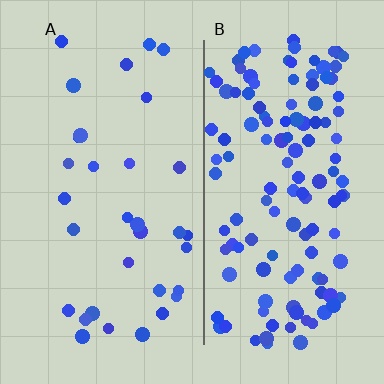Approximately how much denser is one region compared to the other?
Approximately 4.0× — region B over region A.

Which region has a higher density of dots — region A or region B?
B (the right).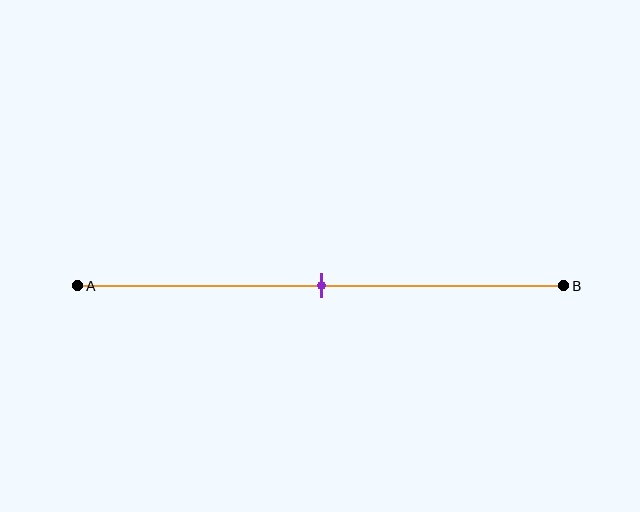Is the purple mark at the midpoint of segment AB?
Yes, the mark is approximately at the midpoint.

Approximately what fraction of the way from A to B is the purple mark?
The purple mark is approximately 50% of the way from A to B.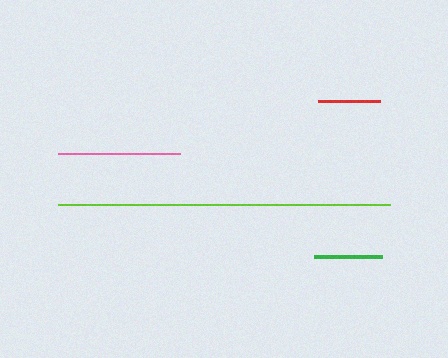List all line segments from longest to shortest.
From longest to shortest: lime, pink, green, red.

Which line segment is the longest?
The lime line is the longest at approximately 332 pixels.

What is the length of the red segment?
The red segment is approximately 62 pixels long.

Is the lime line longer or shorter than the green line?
The lime line is longer than the green line.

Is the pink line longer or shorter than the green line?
The pink line is longer than the green line.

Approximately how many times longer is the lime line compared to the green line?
The lime line is approximately 4.9 times the length of the green line.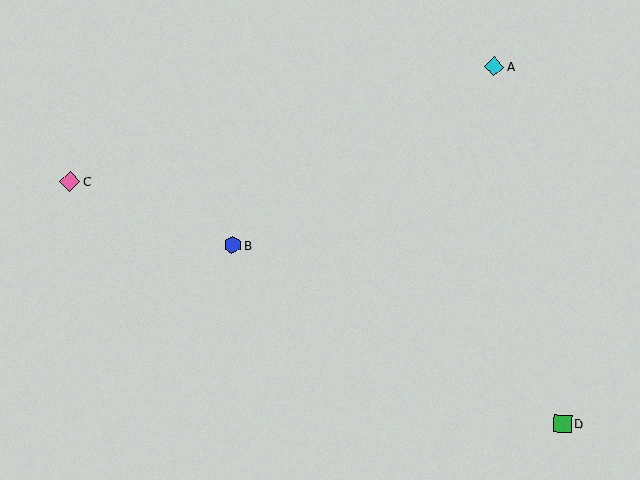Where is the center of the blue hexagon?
The center of the blue hexagon is at (233, 245).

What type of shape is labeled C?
Shape C is a pink diamond.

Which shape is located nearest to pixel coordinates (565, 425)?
The green square (labeled D) at (563, 424) is nearest to that location.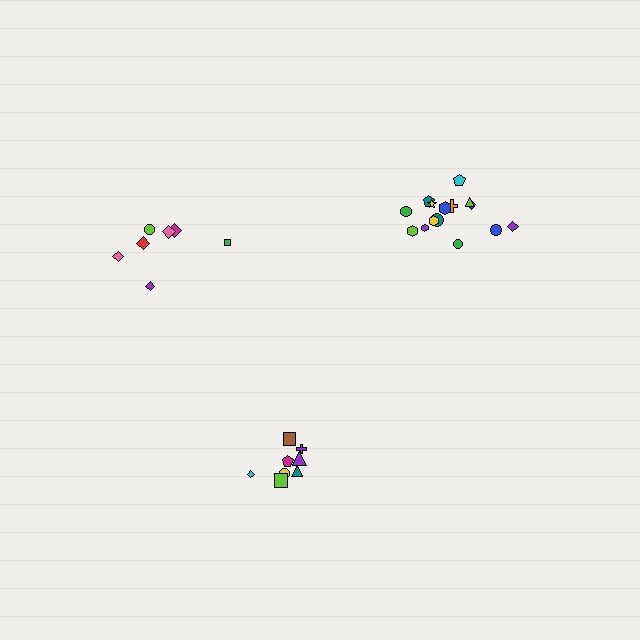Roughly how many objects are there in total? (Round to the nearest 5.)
Roughly 30 objects in total.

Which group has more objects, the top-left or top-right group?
The top-right group.